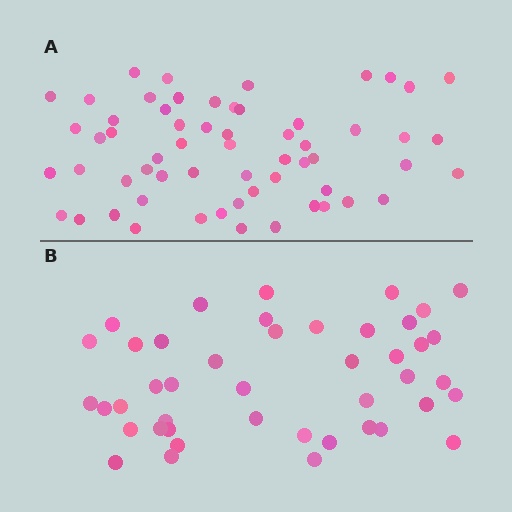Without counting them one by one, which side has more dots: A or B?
Region A (the top region) has more dots.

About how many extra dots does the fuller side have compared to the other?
Region A has approximately 15 more dots than region B.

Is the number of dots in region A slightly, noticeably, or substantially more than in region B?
Region A has noticeably more, but not dramatically so. The ratio is roughly 1.4 to 1.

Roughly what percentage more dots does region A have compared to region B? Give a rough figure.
About 35% more.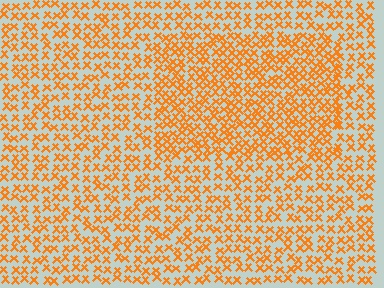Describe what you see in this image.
The image contains small orange elements arranged at two different densities. A rectangle-shaped region is visible where the elements are more densely packed than the surrounding area.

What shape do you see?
I see a rectangle.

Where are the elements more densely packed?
The elements are more densely packed inside the rectangle boundary.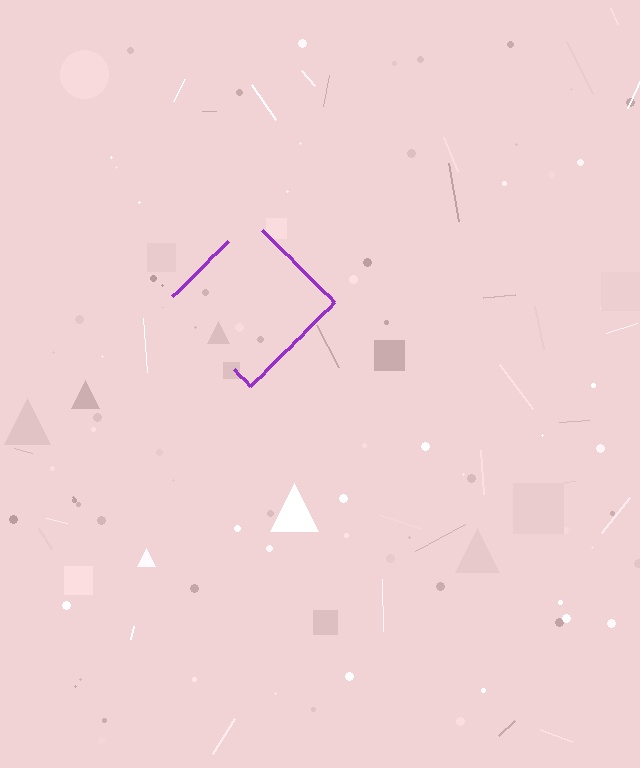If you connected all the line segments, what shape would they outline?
They would outline a diamond.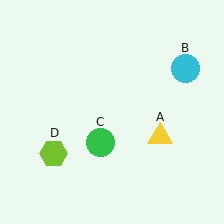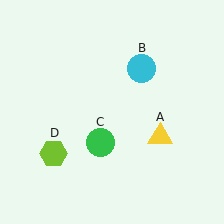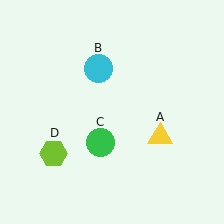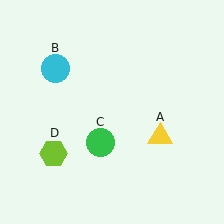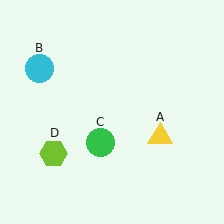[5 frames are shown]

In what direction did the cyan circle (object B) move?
The cyan circle (object B) moved left.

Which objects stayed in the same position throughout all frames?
Yellow triangle (object A) and green circle (object C) and lime hexagon (object D) remained stationary.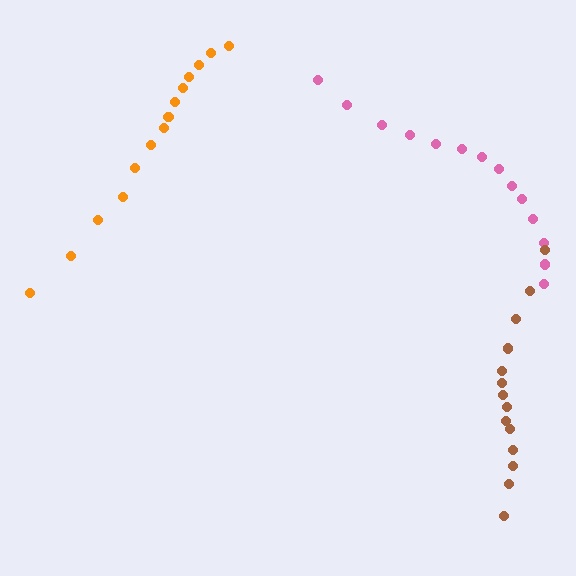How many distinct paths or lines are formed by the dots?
There are 3 distinct paths.